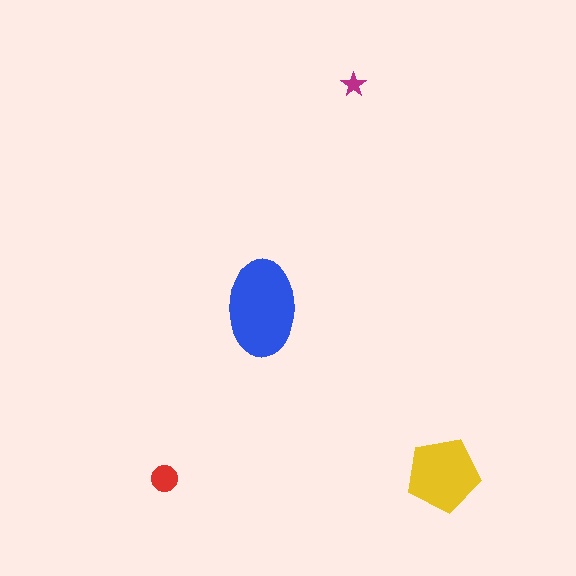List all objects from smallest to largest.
The magenta star, the red circle, the yellow pentagon, the blue ellipse.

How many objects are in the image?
There are 4 objects in the image.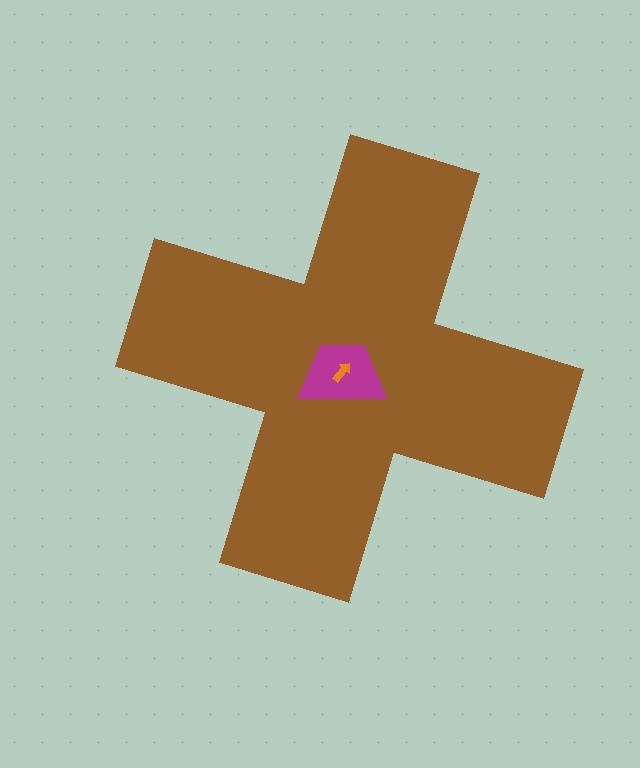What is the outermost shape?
The brown cross.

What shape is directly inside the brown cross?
The magenta trapezoid.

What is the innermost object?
The orange arrow.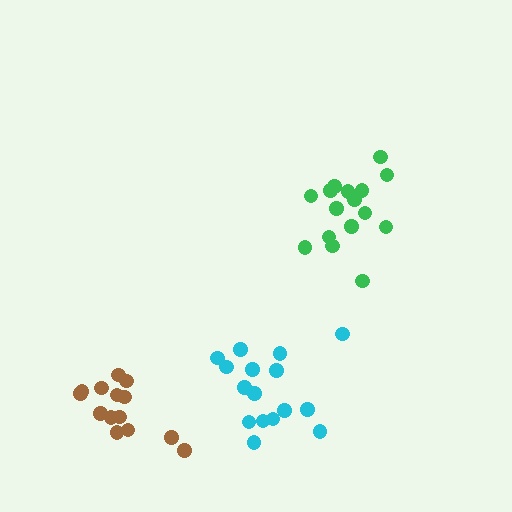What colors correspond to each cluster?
The clusters are colored: cyan, green, brown.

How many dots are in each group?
Group 1: 16 dots, Group 2: 16 dots, Group 3: 14 dots (46 total).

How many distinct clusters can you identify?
There are 3 distinct clusters.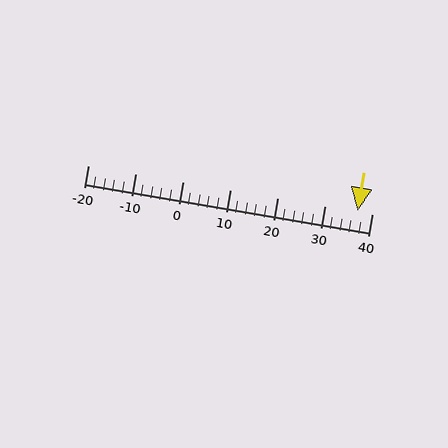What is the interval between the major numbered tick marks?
The major tick marks are spaced 10 units apart.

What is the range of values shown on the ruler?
The ruler shows values from -20 to 40.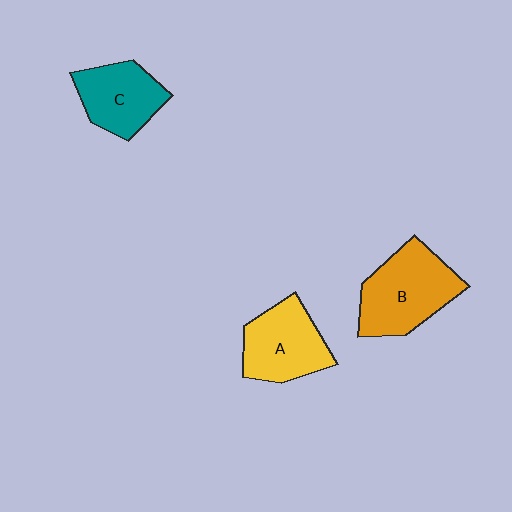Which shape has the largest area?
Shape B (orange).